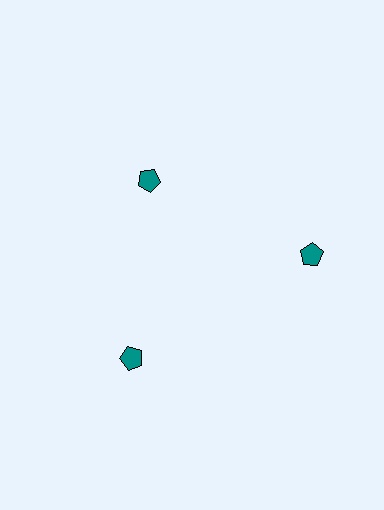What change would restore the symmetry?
The symmetry would be restored by moving it outward, back onto the ring so that all 3 pentagons sit at equal angles and equal distance from the center.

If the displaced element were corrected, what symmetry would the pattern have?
It would have 3-fold rotational symmetry — the pattern would map onto itself every 120 degrees.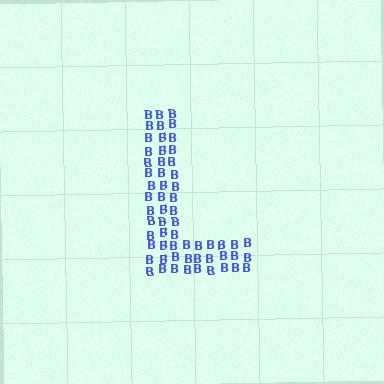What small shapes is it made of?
It is made of small letter B's.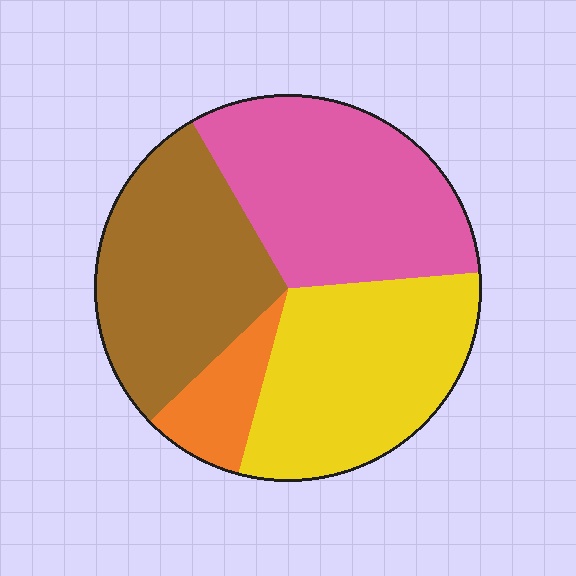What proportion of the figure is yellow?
Yellow covers about 30% of the figure.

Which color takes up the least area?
Orange, at roughly 10%.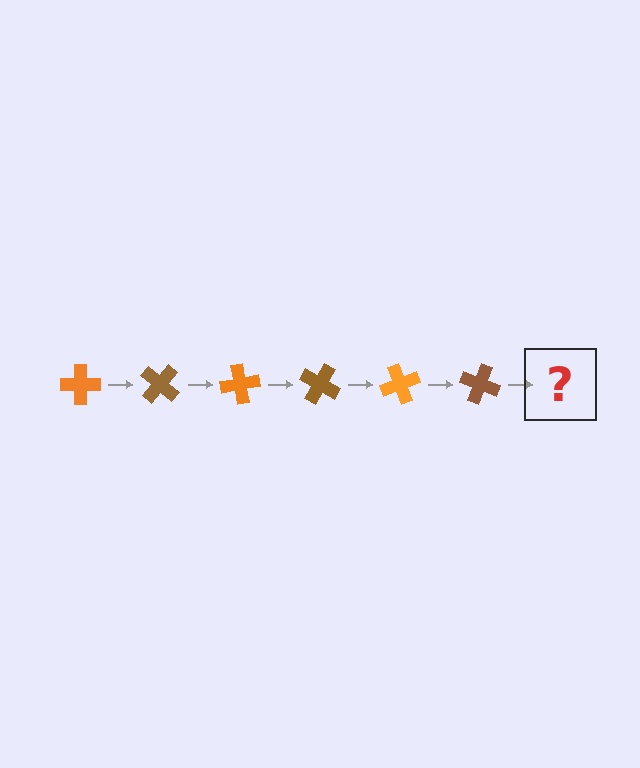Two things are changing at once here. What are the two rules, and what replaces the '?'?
The two rules are that it rotates 40 degrees each step and the color cycles through orange and brown. The '?' should be an orange cross, rotated 240 degrees from the start.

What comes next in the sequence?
The next element should be an orange cross, rotated 240 degrees from the start.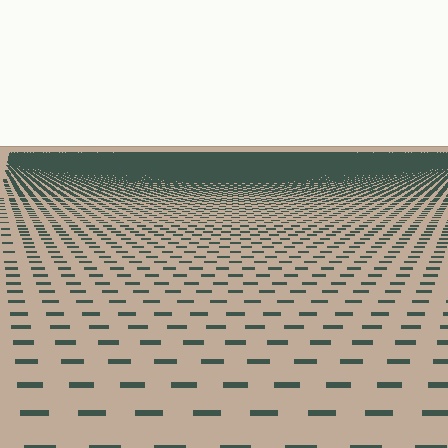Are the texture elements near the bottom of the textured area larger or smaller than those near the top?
Larger. Near the bottom, elements are closer to the viewer and appear at a bigger on-screen size.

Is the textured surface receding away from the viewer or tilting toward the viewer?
The surface is receding away from the viewer. Texture elements get smaller and denser toward the top.